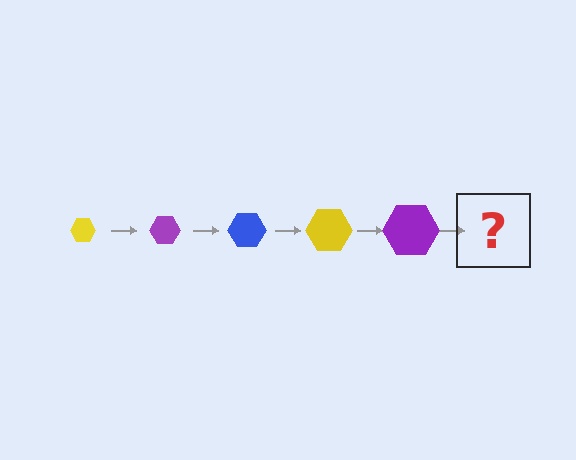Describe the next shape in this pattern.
It should be a blue hexagon, larger than the previous one.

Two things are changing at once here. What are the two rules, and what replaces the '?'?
The two rules are that the hexagon grows larger each step and the color cycles through yellow, purple, and blue. The '?' should be a blue hexagon, larger than the previous one.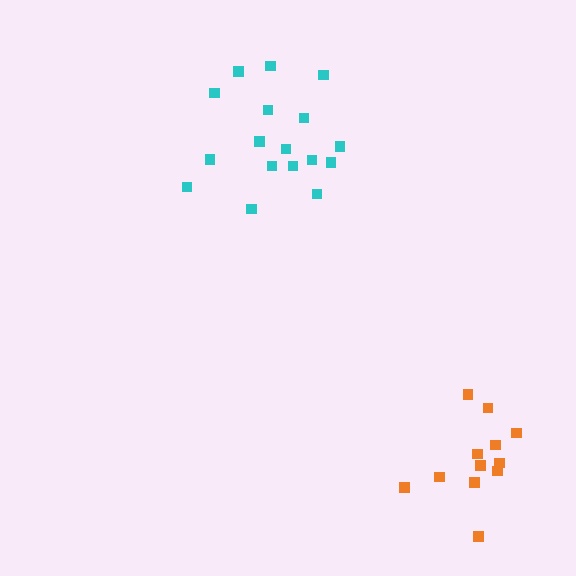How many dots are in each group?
Group 1: 17 dots, Group 2: 12 dots (29 total).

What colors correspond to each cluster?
The clusters are colored: cyan, orange.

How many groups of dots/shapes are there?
There are 2 groups.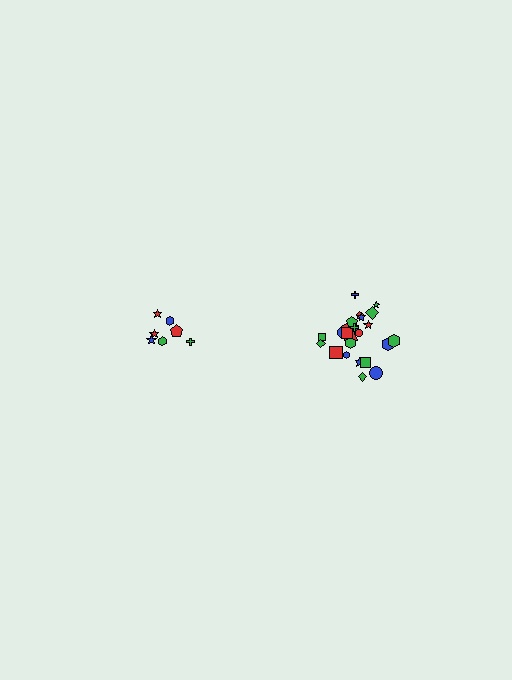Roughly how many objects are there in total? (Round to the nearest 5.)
Roughly 30 objects in total.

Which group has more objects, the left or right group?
The right group.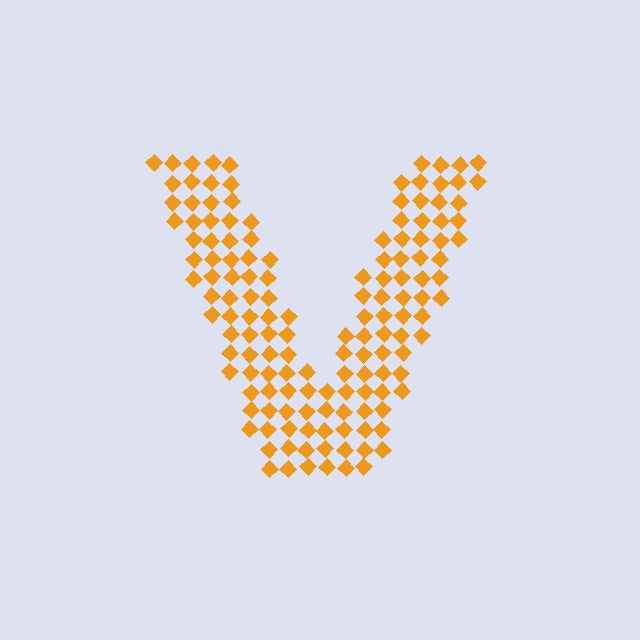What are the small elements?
The small elements are diamonds.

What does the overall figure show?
The overall figure shows the letter V.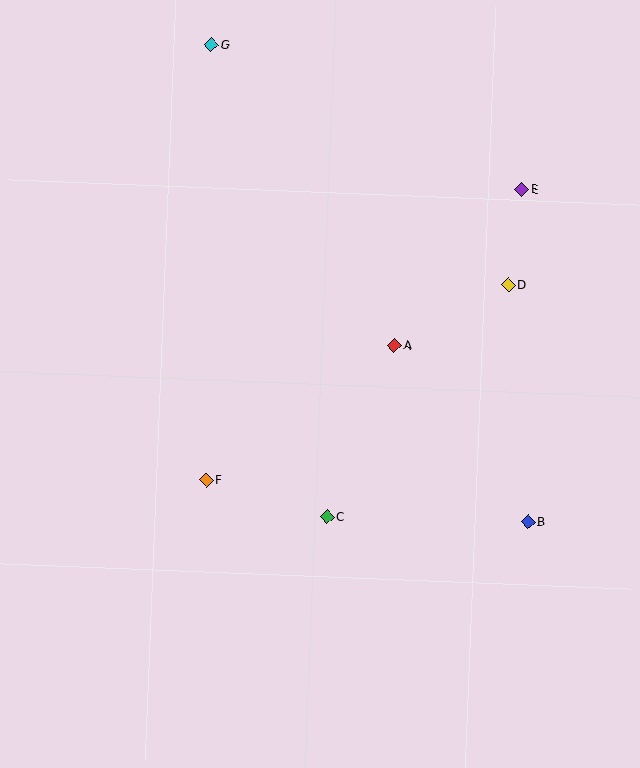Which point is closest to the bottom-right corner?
Point B is closest to the bottom-right corner.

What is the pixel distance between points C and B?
The distance between C and B is 201 pixels.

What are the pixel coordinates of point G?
Point G is at (211, 45).